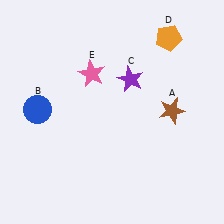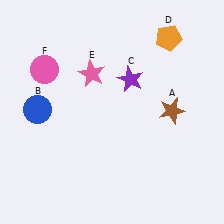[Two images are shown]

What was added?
A pink circle (F) was added in Image 2.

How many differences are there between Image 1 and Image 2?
There is 1 difference between the two images.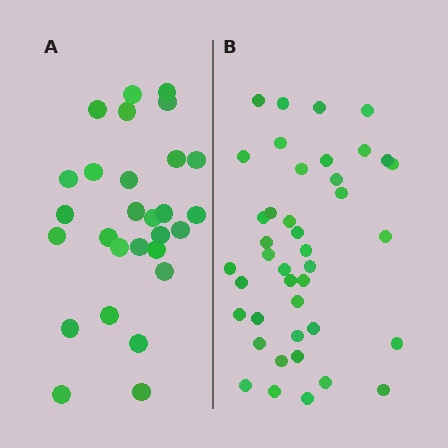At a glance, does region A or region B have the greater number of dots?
Region B (the right region) has more dots.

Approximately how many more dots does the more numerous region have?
Region B has approximately 15 more dots than region A.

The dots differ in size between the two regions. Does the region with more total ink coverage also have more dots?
No. Region A has more total ink coverage because its dots are larger, but region B actually contains more individual dots. Total area can be misleading — the number of items is what matters here.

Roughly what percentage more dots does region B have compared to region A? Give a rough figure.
About 45% more.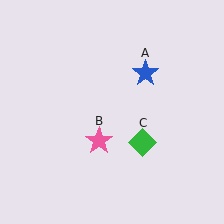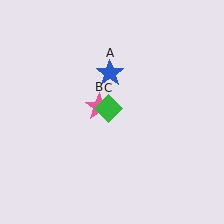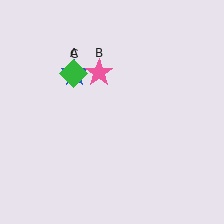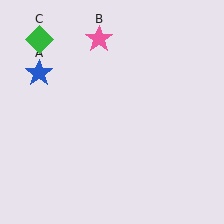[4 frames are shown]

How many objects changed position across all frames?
3 objects changed position: blue star (object A), pink star (object B), green diamond (object C).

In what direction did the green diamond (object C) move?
The green diamond (object C) moved up and to the left.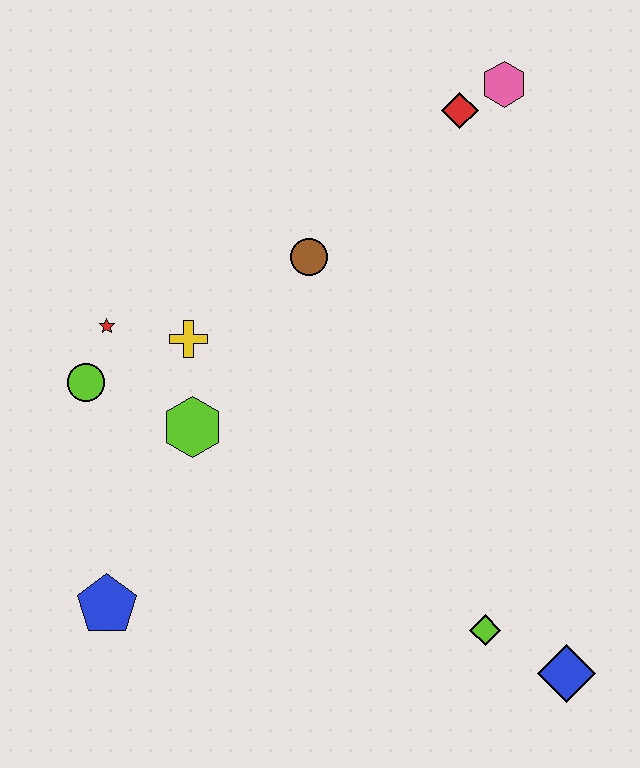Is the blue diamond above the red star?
No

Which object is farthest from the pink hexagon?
The blue pentagon is farthest from the pink hexagon.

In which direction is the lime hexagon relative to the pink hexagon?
The lime hexagon is below the pink hexagon.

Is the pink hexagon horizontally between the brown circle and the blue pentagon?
No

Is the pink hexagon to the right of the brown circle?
Yes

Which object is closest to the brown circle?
The yellow cross is closest to the brown circle.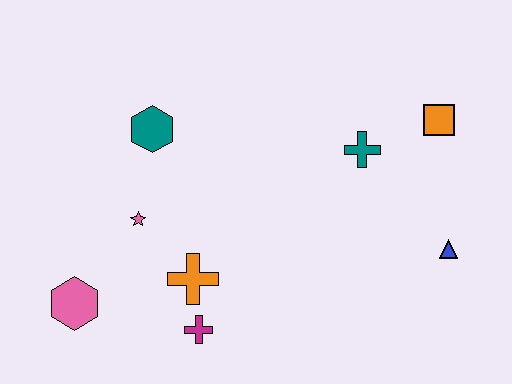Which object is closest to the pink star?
The orange cross is closest to the pink star.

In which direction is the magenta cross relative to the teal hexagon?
The magenta cross is below the teal hexagon.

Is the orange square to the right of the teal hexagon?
Yes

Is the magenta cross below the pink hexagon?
Yes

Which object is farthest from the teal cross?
The pink hexagon is farthest from the teal cross.